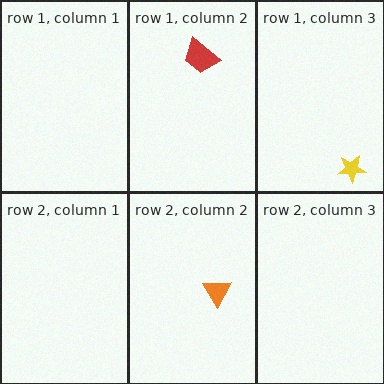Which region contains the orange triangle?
The row 2, column 2 region.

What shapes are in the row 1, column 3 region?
The yellow star.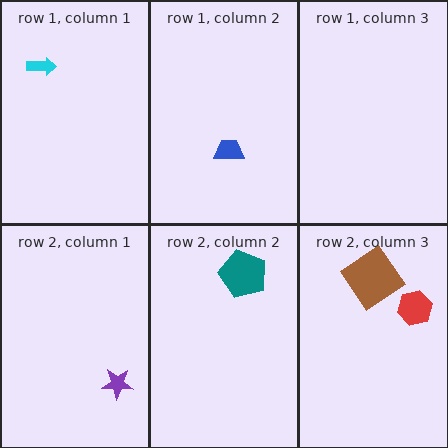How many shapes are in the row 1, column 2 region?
1.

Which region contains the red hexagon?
The row 2, column 3 region.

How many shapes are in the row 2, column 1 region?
1.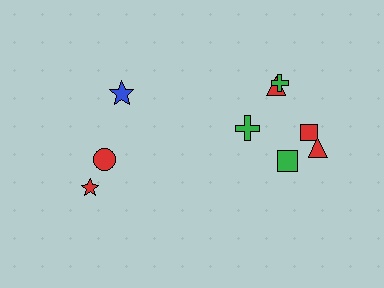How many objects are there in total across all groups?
There are 9 objects.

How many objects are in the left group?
There are 3 objects.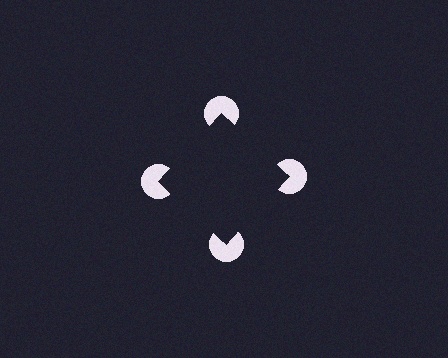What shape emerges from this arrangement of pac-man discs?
An illusory square — its edges are inferred from the aligned wedge cuts in the pac-man discs, not physically drawn.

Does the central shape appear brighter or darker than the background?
It typically appears slightly darker than the background, even though no actual brightness change is drawn.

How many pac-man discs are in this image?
There are 4 — one at each vertex of the illusory square.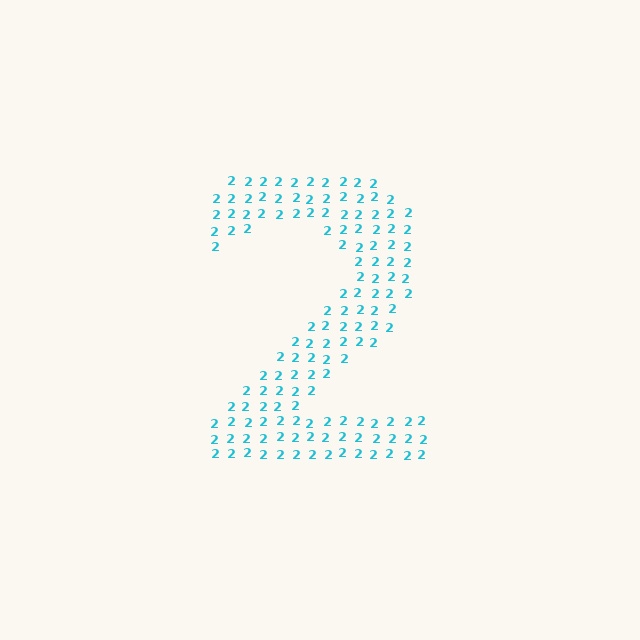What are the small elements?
The small elements are digit 2's.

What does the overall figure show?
The overall figure shows the digit 2.